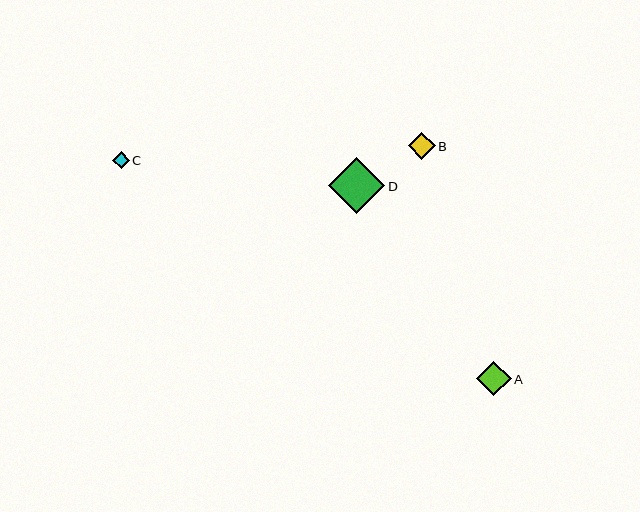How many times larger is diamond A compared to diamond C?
Diamond A is approximately 2.1 times the size of diamond C.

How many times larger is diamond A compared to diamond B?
Diamond A is approximately 1.3 times the size of diamond B.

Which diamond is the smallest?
Diamond C is the smallest with a size of approximately 17 pixels.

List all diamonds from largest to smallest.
From largest to smallest: D, A, B, C.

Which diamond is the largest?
Diamond D is the largest with a size of approximately 56 pixels.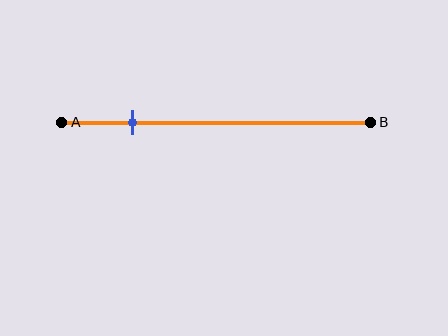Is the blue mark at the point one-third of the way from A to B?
No, the mark is at about 25% from A, not at the 33% one-third point.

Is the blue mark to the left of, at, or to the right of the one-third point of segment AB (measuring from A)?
The blue mark is to the left of the one-third point of segment AB.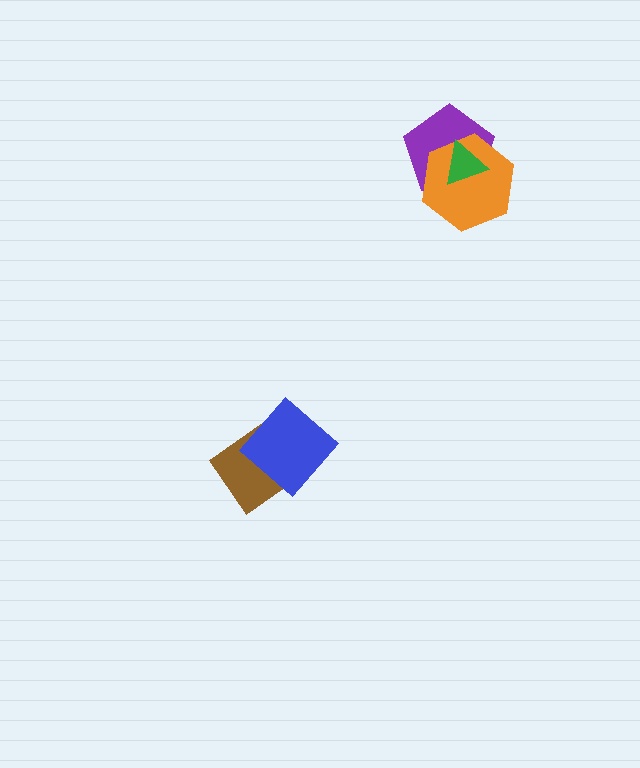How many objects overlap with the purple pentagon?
2 objects overlap with the purple pentagon.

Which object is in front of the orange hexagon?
The green triangle is in front of the orange hexagon.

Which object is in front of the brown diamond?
The blue diamond is in front of the brown diamond.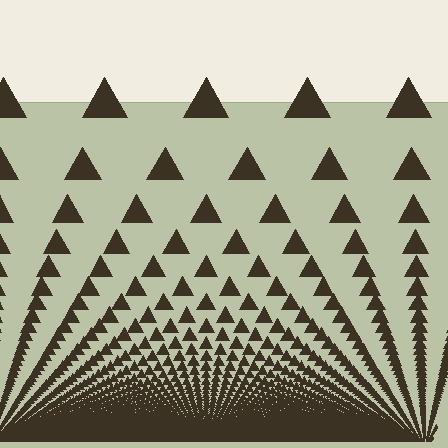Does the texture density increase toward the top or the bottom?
Density increases toward the bottom.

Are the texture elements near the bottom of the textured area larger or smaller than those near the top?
Smaller. The gradient is inverted — elements near the bottom are smaller and denser.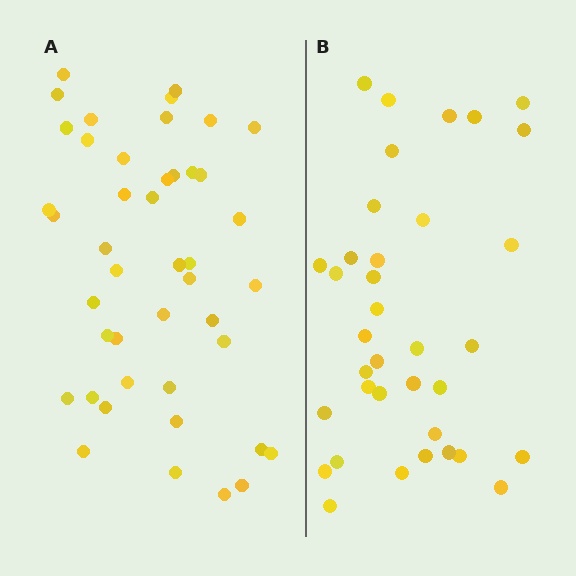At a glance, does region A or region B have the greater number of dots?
Region A (the left region) has more dots.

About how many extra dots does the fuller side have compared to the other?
Region A has roughly 8 or so more dots than region B.